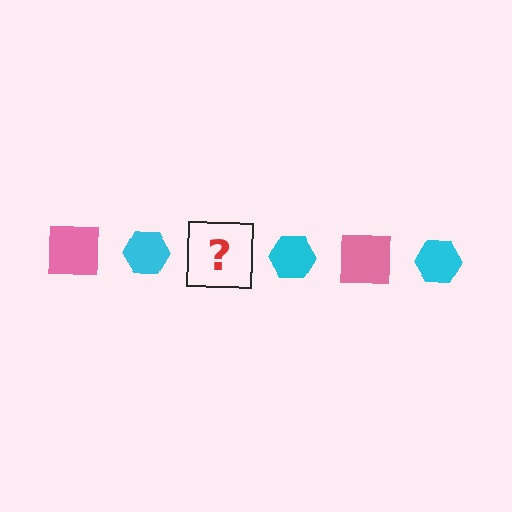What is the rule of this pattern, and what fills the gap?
The rule is that the pattern alternates between pink square and cyan hexagon. The gap should be filled with a pink square.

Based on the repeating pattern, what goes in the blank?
The blank should be a pink square.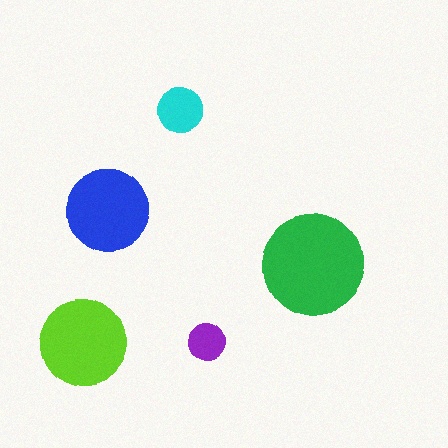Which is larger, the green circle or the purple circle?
The green one.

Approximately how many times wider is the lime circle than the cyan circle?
About 2 times wider.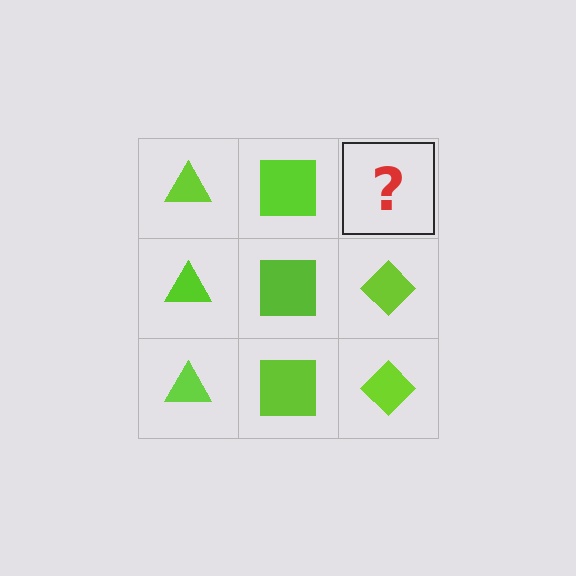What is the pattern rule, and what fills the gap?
The rule is that each column has a consistent shape. The gap should be filled with a lime diamond.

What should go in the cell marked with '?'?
The missing cell should contain a lime diamond.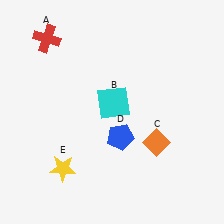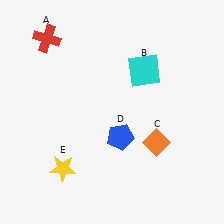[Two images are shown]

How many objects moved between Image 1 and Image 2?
1 object moved between the two images.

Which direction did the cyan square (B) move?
The cyan square (B) moved up.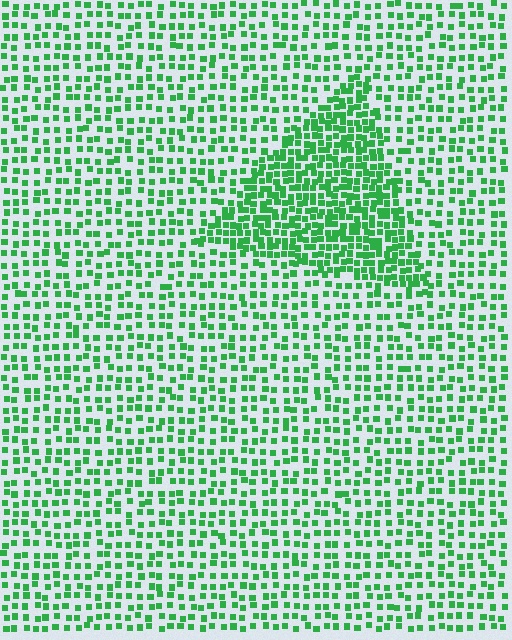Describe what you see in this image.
The image contains small green elements arranged at two different densities. A triangle-shaped region is visible where the elements are more densely packed than the surrounding area.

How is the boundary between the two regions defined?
The boundary is defined by a change in element density (approximately 2.0x ratio). All elements are the same color, size, and shape.